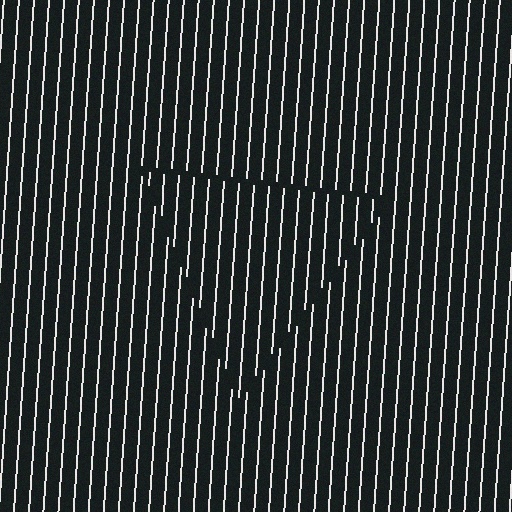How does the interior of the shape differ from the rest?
The interior of the shape contains the same grating, shifted by half a period — the contour is defined by the phase discontinuity where line-ends from the inner and outer gratings abut.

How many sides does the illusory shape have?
3 sides — the line-ends trace a triangle.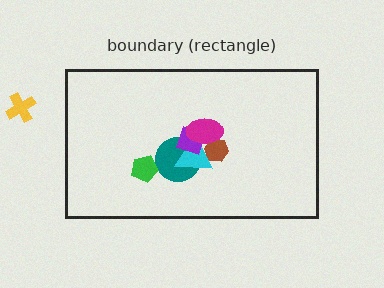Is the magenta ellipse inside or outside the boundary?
Inside.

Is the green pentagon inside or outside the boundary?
Inside.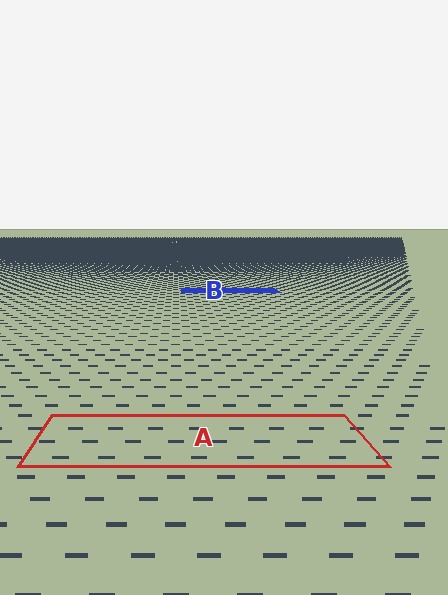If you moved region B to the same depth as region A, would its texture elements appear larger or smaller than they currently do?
They would appear larger. At a closer depth, the same texture elements are projected at a bigger on-screen size.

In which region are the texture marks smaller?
The texture marks are smaller in region B, because it is farther away.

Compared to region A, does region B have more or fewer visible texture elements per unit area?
Region B has more texture elements per unit area — they are packed more densely because it is farther away.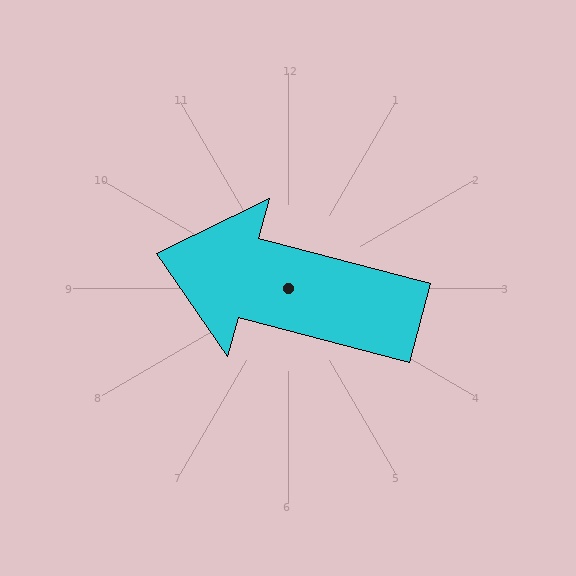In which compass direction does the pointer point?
West.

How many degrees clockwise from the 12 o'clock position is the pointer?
Approximately 285 degrees.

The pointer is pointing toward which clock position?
Roughly 9 o'clock.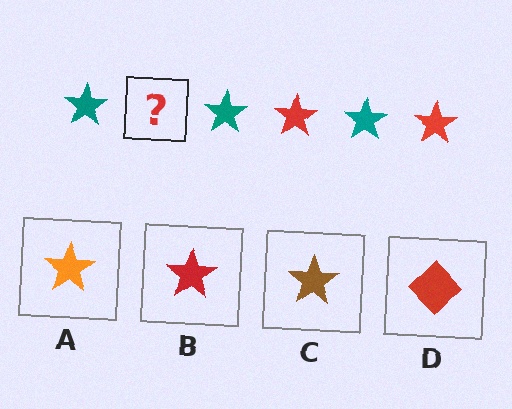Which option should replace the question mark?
Option B.